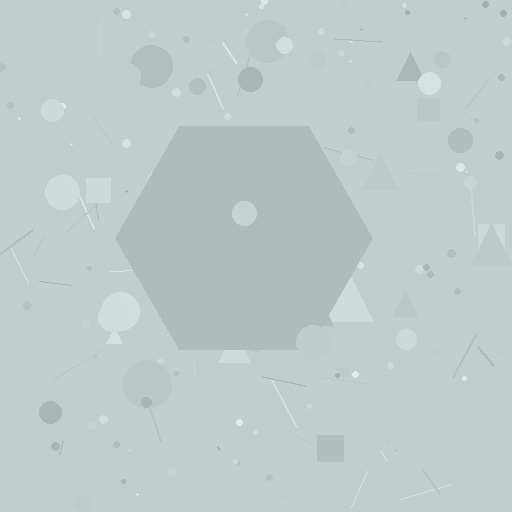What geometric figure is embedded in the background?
A hexagon is embedded in the background.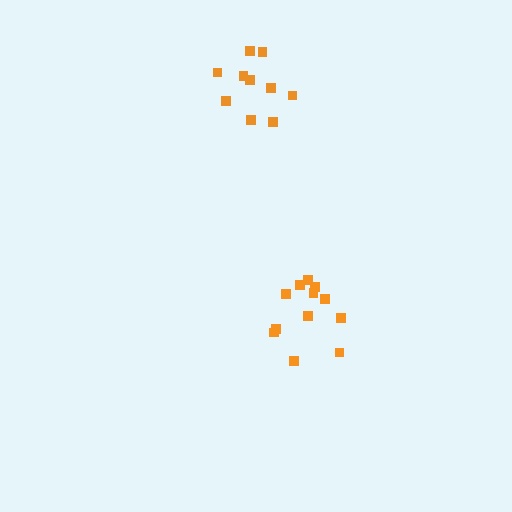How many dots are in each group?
Group 1: 12 dots, Group 2: 10 dots (22 total).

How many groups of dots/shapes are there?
There are 2 groups.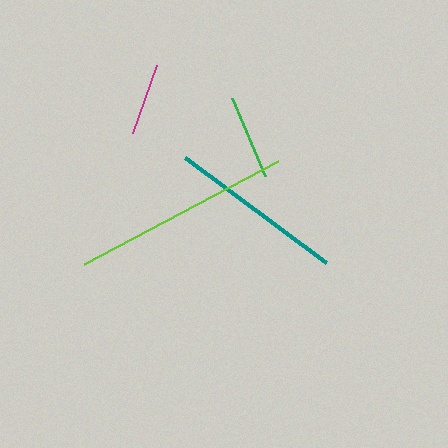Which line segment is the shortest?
The magenta line is the shortest at approximately 72 pixels.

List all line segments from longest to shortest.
From longest to shortest: lime, teal, green, magenta.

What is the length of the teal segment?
The teal segment is approximately 176 pixels long.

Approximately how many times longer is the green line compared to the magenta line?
The green line is approximately 1.2 times the length of the magenta line.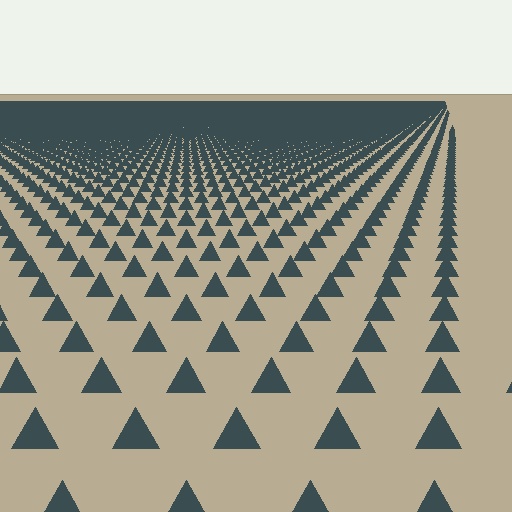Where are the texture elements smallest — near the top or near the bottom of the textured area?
Near the top.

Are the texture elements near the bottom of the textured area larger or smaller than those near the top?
Larger. Near the bottom, elements are closer to the viewer and appear at a bigger on-screen size.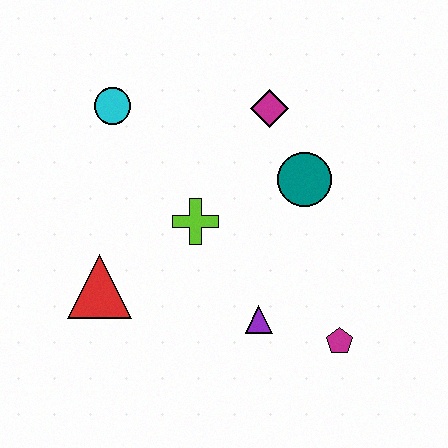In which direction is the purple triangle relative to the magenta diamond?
The purple triangle is below the magenta diamond.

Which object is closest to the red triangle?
The lime cross is closest to the red triangle.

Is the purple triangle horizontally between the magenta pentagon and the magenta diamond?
No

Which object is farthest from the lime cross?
The magenta pentagon is farthest from the lime cross.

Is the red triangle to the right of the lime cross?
No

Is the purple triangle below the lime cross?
Yes